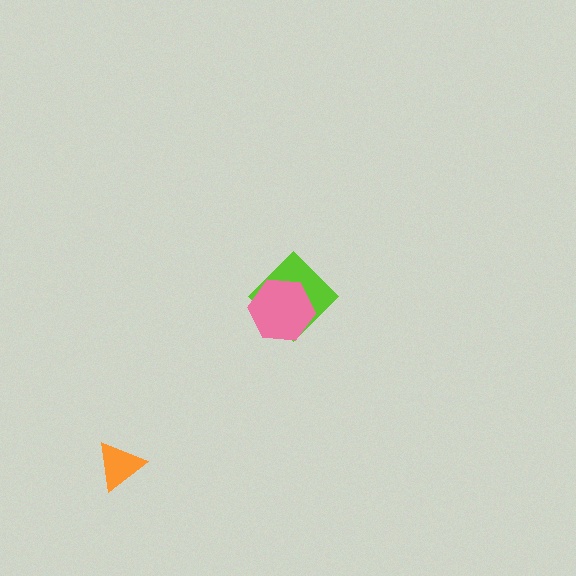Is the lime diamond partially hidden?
Yes, it is partially covered by another shape.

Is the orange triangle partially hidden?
No, no other shape covers it.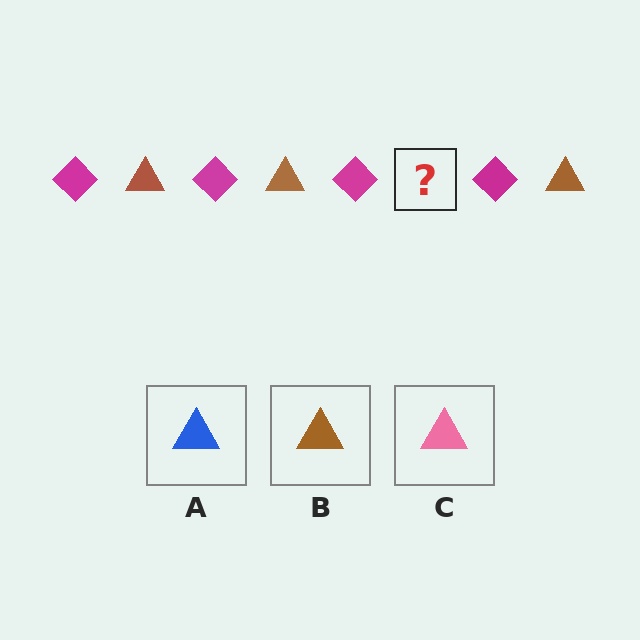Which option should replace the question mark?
Option B.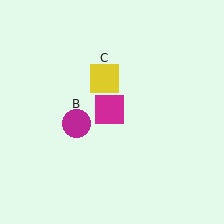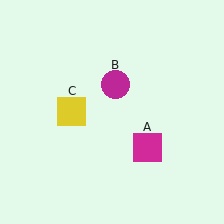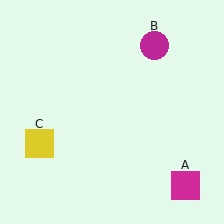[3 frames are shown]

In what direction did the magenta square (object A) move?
The magenta square (object A) moved down and to the right.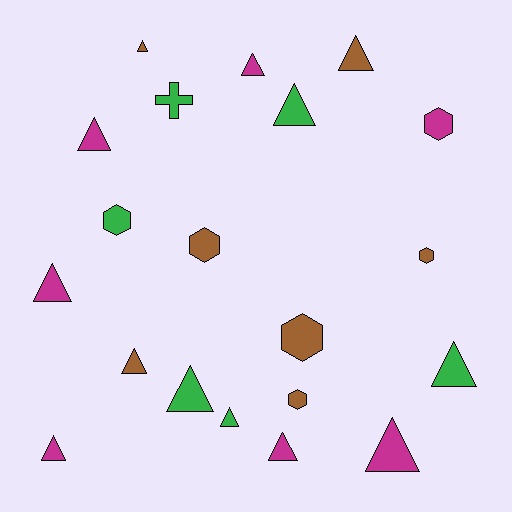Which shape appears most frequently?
Triangle, with 13 objects.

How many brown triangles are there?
There are 3 brown triangles.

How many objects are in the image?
There are 20 objects.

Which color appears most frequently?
Magenta, with 7 objects.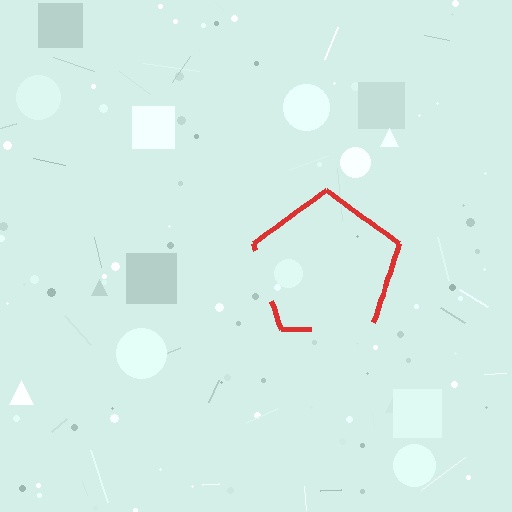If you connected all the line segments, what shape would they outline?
They would outline a pentagon.